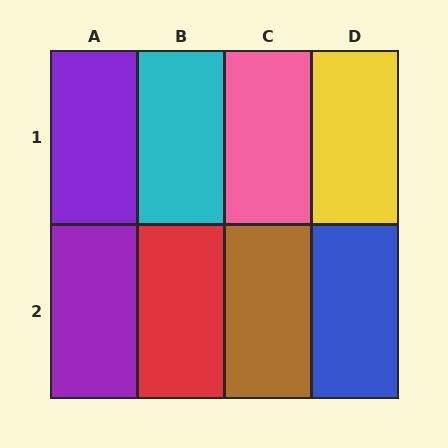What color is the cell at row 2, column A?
Purple.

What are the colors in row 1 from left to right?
Purple, cyan, pink, yellow.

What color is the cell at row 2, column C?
Brown.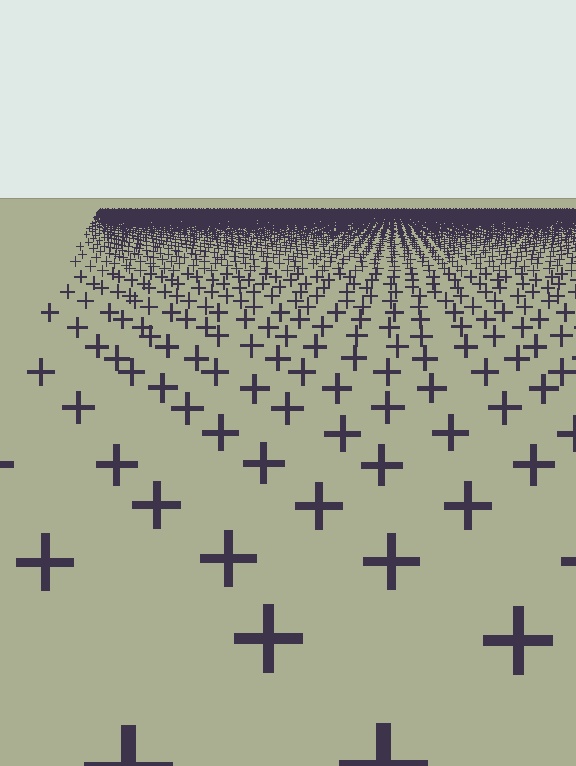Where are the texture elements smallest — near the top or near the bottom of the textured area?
Near the top.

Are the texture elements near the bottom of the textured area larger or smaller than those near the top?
Larger. Near the bottom, elements are closer to the viewer and appear at a bigger on-screen size.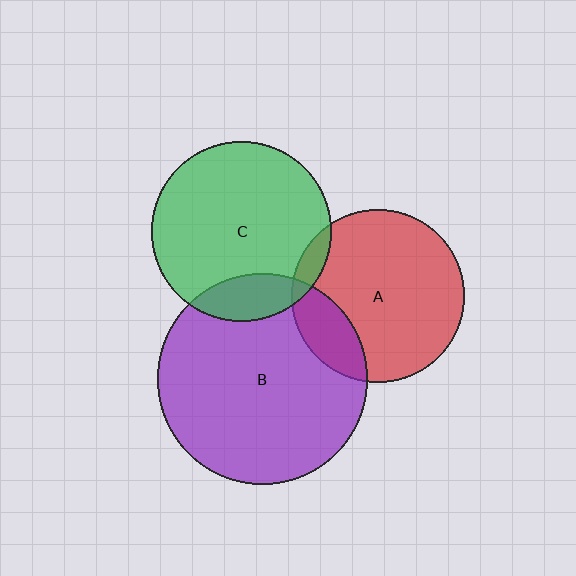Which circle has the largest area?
Circle B (purple).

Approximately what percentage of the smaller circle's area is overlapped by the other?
Approximately 15%.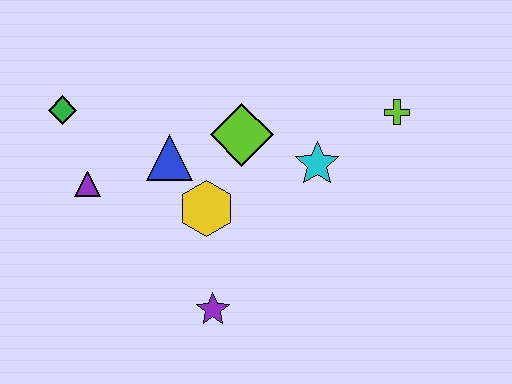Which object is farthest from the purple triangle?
The lime cross is farthest from the purple triangle.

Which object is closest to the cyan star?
The lime diamond is closest to the cyan star.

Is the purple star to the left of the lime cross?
Yes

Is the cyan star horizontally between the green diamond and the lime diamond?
No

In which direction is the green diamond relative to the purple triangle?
The green diamond is above the purple triangle.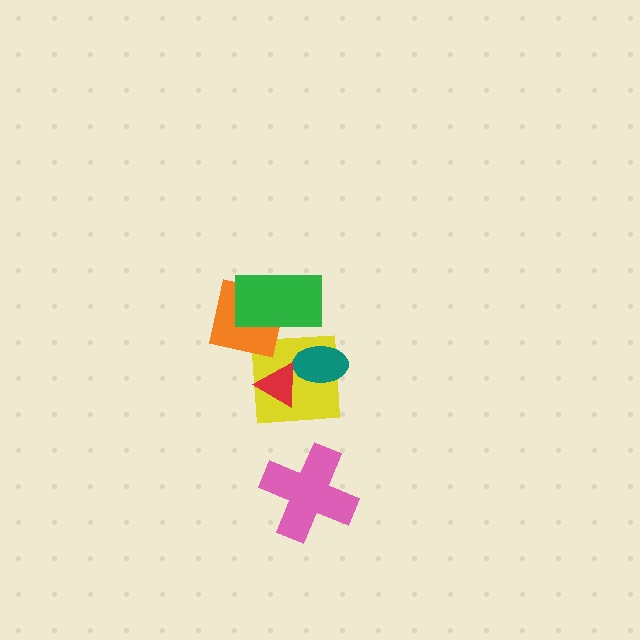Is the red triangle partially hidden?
No, no other shape covers it.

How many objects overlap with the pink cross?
0 objects overlap with the pink cross.